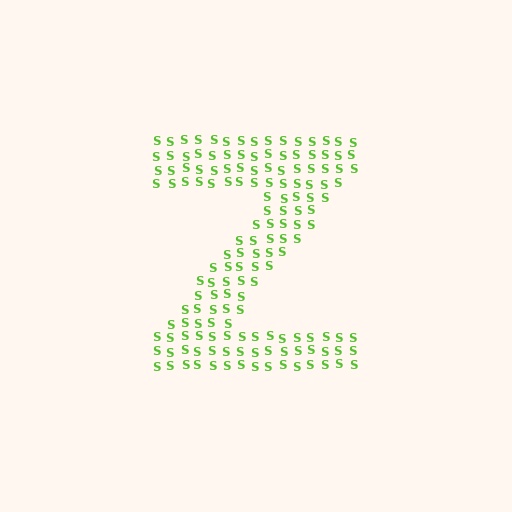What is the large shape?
The large shape is the letter Z.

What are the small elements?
The small elements are letter S's.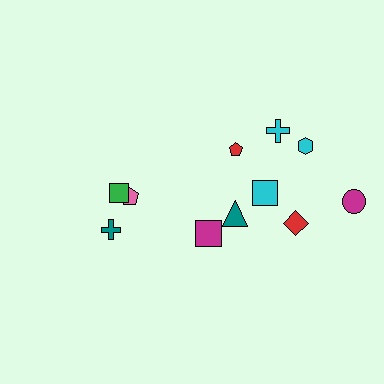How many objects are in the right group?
There are 8 objects.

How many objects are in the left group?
There are 3 objects.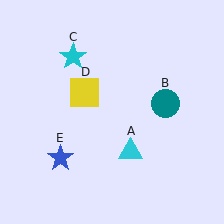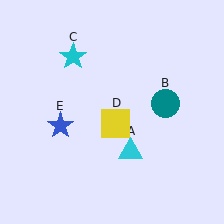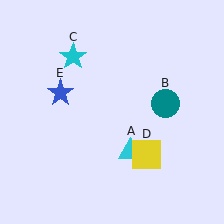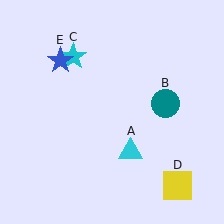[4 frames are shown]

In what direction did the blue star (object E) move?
The blue star (object E) moved up.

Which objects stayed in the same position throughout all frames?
Cyan triangle (object A) and teal circle (object B) and cyan star (object C) remained stationary.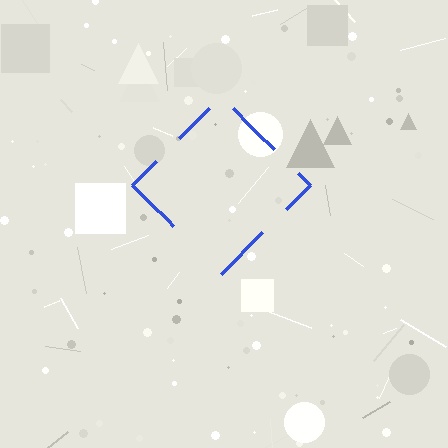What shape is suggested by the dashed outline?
The dashed outline suggests a diamond.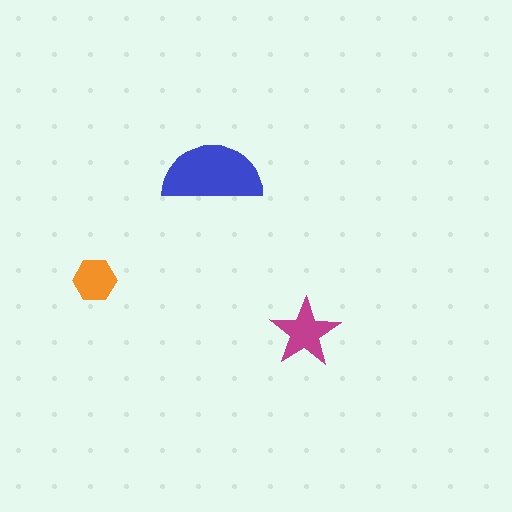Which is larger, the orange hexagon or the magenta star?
The magenta star.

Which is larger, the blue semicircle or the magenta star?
The blue semicircle.